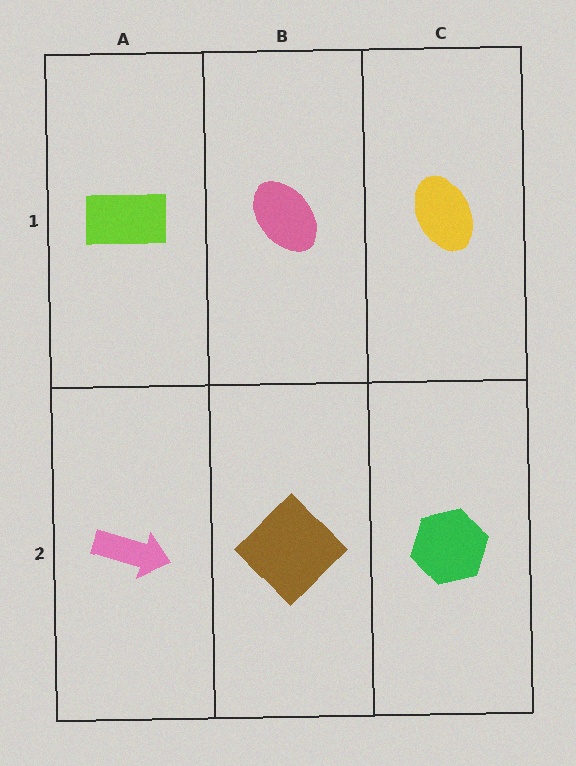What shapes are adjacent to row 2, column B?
A pink ellipse (row 1, column B), a pink arrow (row 2, column A), a green hexagon (row 2, column C).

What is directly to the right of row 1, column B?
A yellow ellipse.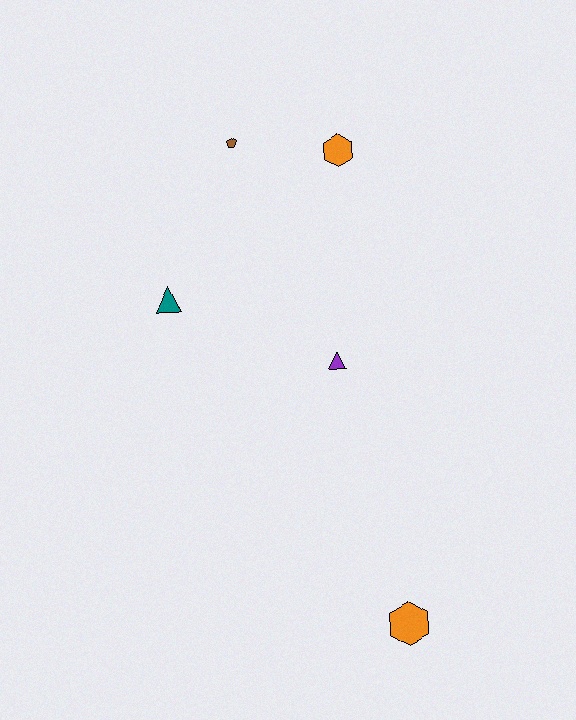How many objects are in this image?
There are 5 objects.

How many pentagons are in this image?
There is 1 pentagon.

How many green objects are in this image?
There are no green objects.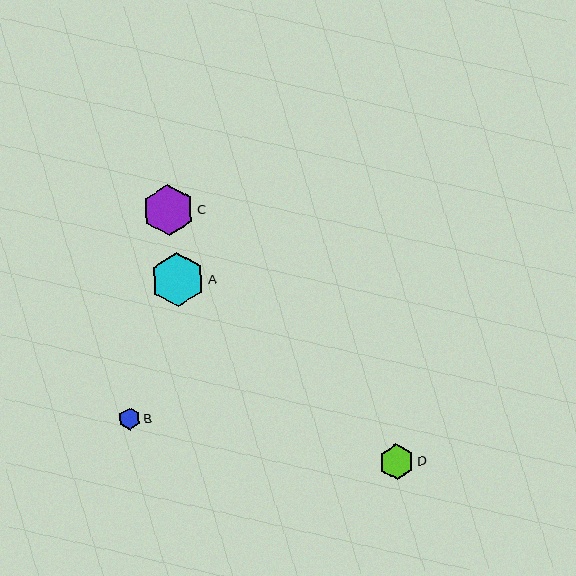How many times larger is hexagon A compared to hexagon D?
Hexagon A is approximately 1.5 times the size of hexagon D.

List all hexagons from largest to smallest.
From largest to smallest: A, C, D, B.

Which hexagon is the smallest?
Hexagon B is the smallest with a size of approximately 22 pixels.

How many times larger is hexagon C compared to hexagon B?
Hexagon C is approximately 2.3 times the size of hexagon B.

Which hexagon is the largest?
Hexagon A is the largest with a size of approximately 54 pixels.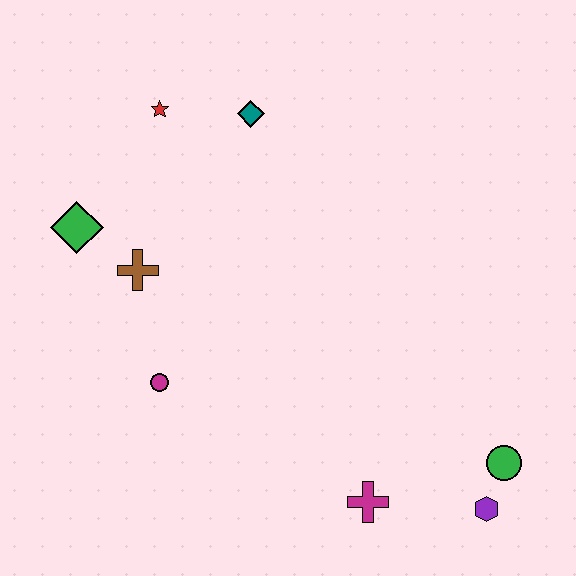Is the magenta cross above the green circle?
No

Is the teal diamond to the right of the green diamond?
Yes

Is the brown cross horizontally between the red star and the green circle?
No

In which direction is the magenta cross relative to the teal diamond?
The magenta cross is below the teal diamond.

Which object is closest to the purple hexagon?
The green circle is closest to the purple hexagon.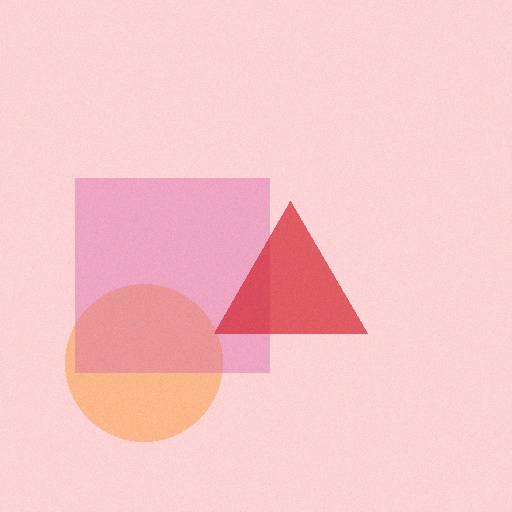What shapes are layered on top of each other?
The layered shapes are: an orange circle, a pink square, a red triangle.